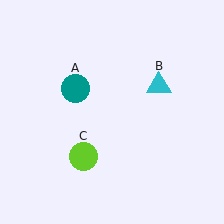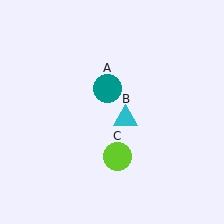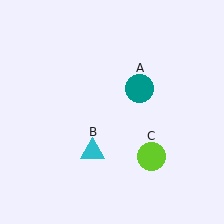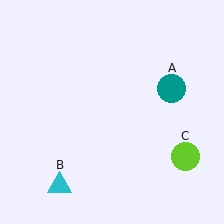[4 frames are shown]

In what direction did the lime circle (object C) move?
The lime circle (object C) moved right.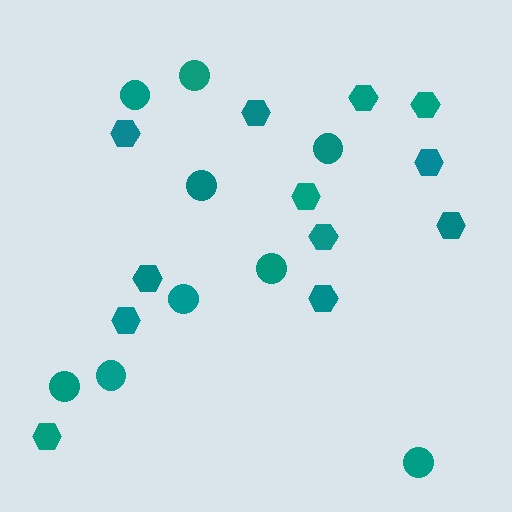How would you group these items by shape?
There are 2 groups: one group of hexagons (12) and one group of circles (9).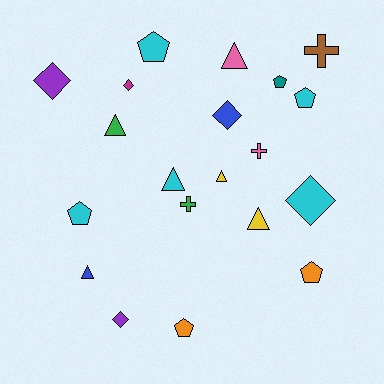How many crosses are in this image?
There are 3 crosses.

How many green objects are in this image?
There are 2 green objects.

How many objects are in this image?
There are 20 objects.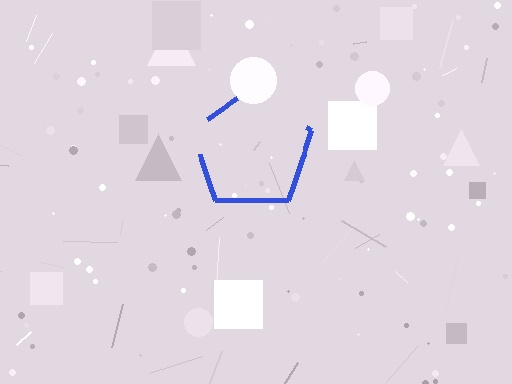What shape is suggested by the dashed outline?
The dashed outline suggests a pentagon.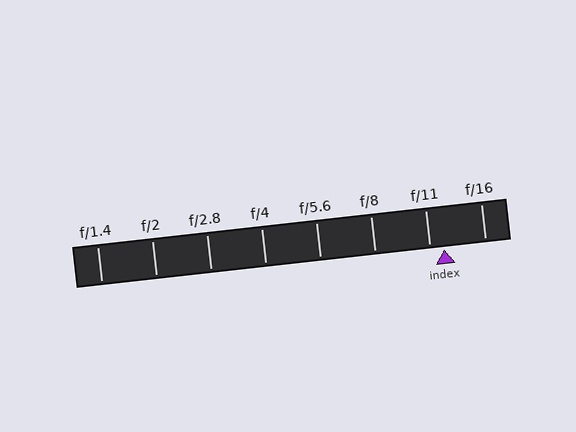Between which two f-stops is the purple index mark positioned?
The index mark is between f/11 and f/16.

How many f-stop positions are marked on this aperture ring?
There are 8 f-stop positions marked.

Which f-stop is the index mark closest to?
The index mark is closest to f/11.